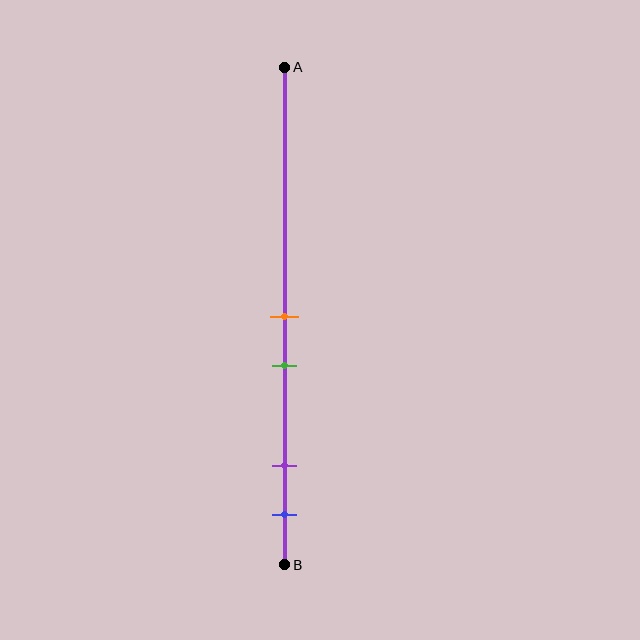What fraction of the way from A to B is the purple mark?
The purple mark is approximately 80% (0.8) of the way from A to B.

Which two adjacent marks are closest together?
The orange and green marks are the closest adjacent pair.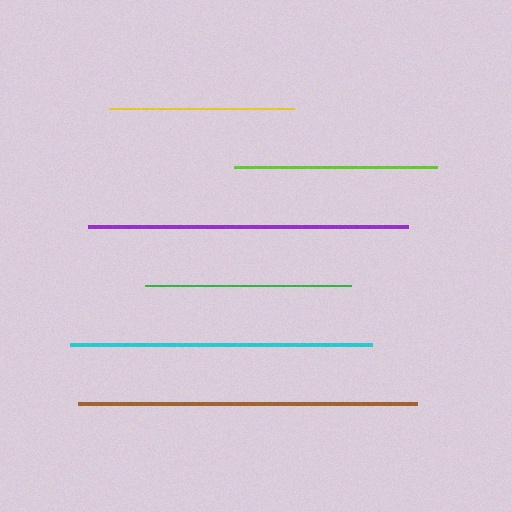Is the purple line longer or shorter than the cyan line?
The purple line is longer than the cyan line.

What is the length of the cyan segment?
The cyan segment is approximately 301 pixels long.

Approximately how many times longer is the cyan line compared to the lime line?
The cyan line is approximately 1.5 times the length of the lime line.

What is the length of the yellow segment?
The yellow segment is approximately 184 pixels long.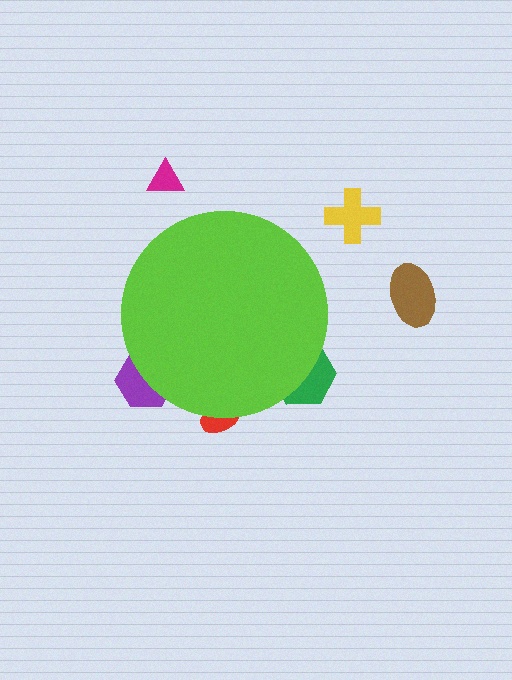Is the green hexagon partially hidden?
Yes, the green hexagon is partially hidden behind the lime circle.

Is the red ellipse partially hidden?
Yes, the red ellipse is partially hidden behind the lime circle.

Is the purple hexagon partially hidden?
Yes, the purple hexagon is partially hidden behind the lime circle.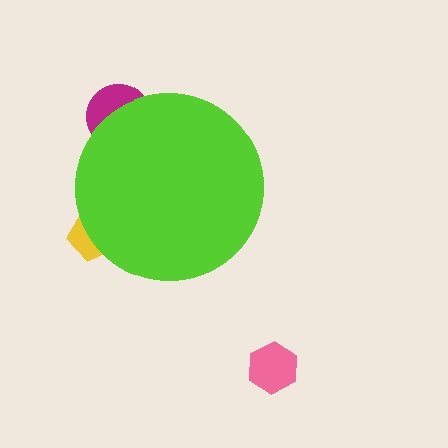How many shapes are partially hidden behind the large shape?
2 shapes are partially hidden.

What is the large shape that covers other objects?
A lime circle.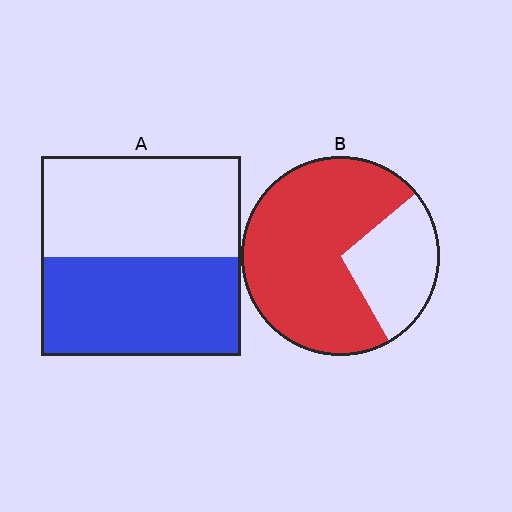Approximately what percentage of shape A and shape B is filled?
A is approximately 50% and B is approximately 70%.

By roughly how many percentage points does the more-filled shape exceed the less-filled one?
By roughly 25 percentage points (B over A).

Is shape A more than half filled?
Roughly half.